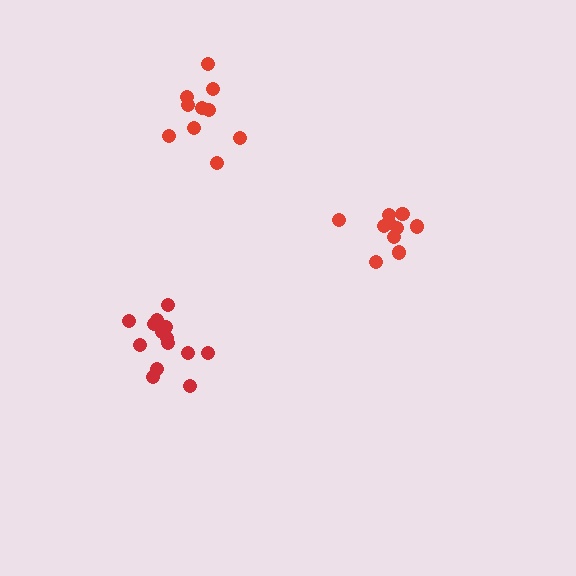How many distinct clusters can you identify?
There are 3 distinct clusters.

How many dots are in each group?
Group 1: 10 dots, Group 2: 14 dots, Group 3: 10 dots (34 total).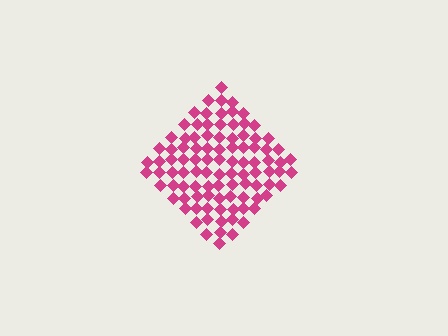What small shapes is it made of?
It is made of small diamonds.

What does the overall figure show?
The overall figure shows a diamond.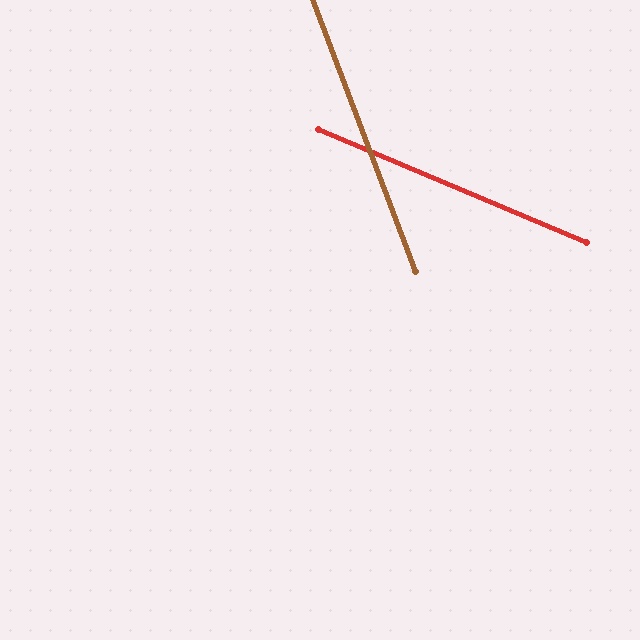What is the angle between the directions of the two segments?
Approximately 46 degrees.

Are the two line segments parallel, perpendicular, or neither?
Neither parallel nor perpendicular — they differ by about 46°.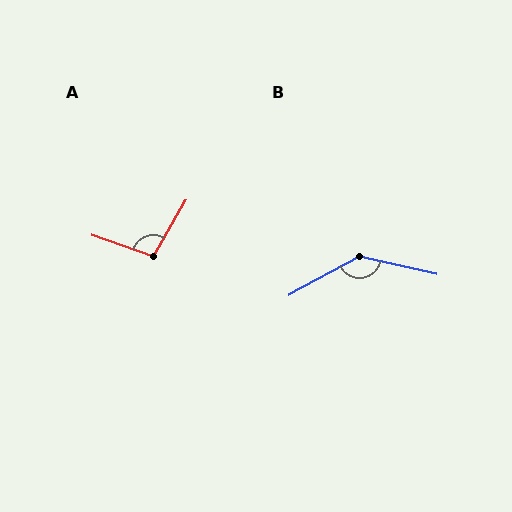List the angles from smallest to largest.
A (101°), B (139°).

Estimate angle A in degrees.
Approximately 101 degrees.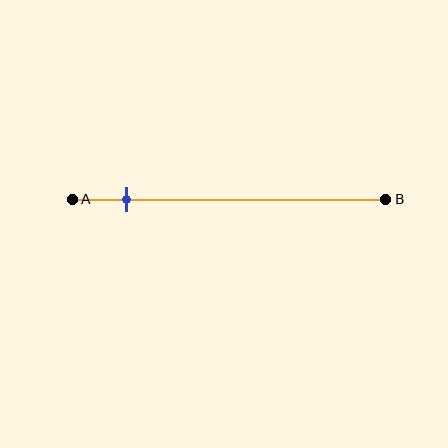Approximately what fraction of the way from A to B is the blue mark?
The blue mark is approximately 15% of the way from A to B.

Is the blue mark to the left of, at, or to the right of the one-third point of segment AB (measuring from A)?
The blue mark is to the left of the one-third point of segment AB.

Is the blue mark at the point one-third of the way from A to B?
No, the mark is at about 15% from A, not at the 33% one-third point.